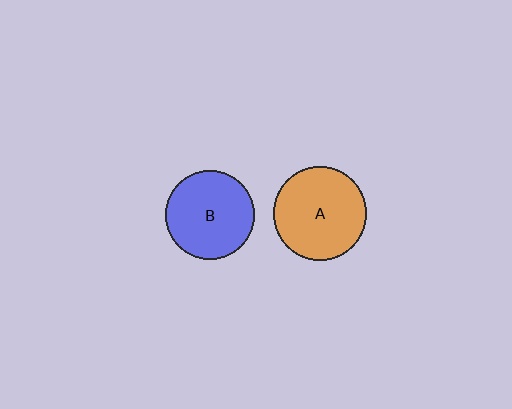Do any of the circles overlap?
No, none of the circles overlap.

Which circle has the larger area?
Circle A (orange).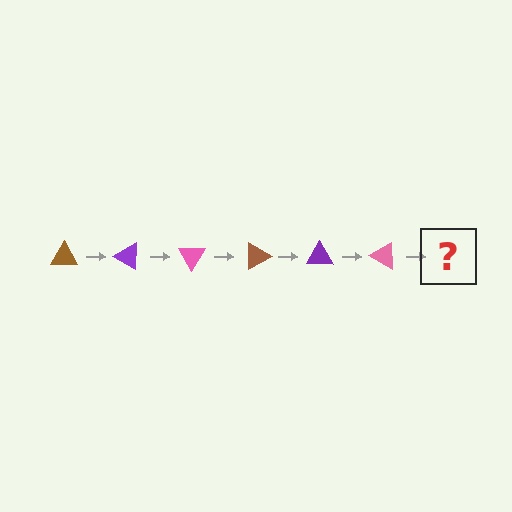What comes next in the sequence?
The next element should be a brown triangle, rotated 180 degrees from the start.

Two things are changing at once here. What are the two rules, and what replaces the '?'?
The two rules are that it rotates 30 degrees each step and the color cycles through brown, purple, and pink. The '?' should be a brown triangle, rotated 180 degrees from the start.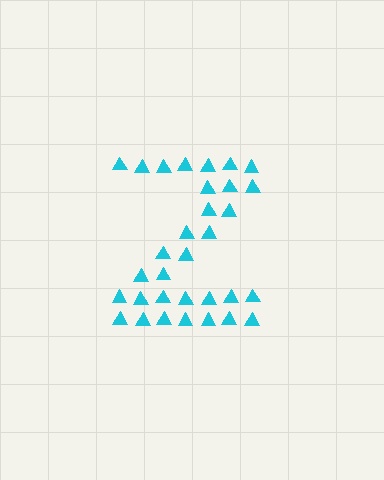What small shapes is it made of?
It is made of small triangles.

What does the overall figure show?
The overall figure shows the letter Z.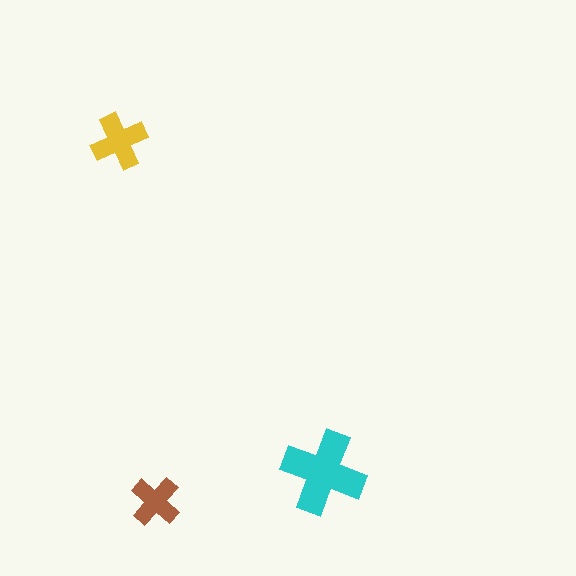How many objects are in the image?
There are 3 objects in the image.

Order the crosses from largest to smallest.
the cyan one, the yellow one, the brown one.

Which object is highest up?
The yellow cross is topmost.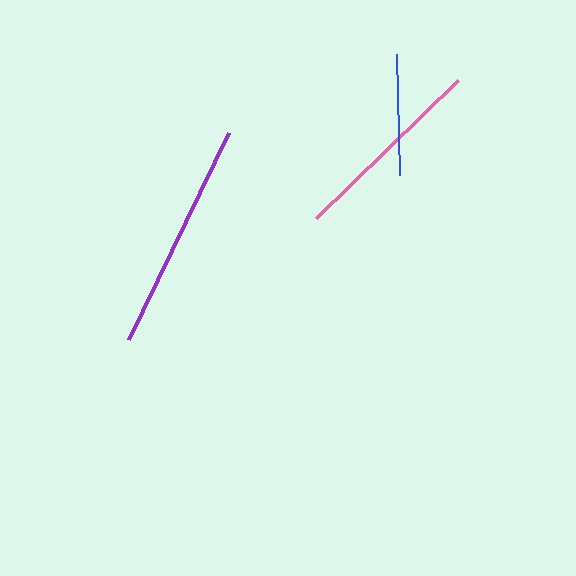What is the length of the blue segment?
The blue segment is approximately 121 pixels long.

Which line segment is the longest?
The purple line is the longest at approximately 230 pixels.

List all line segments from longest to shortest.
From longest to shortest: purple, pink, blue.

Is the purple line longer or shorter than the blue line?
The purple line is longer than the blue line.